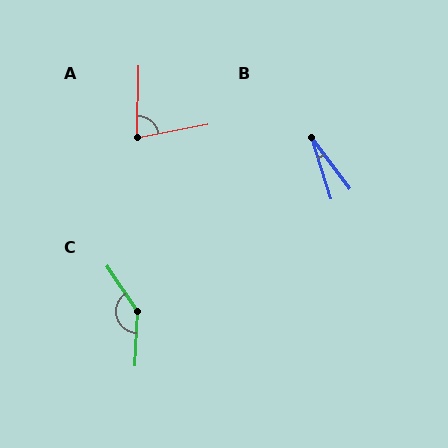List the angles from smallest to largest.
B (19°), A (78°), C (143°).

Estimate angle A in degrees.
Approximately 78 degrees.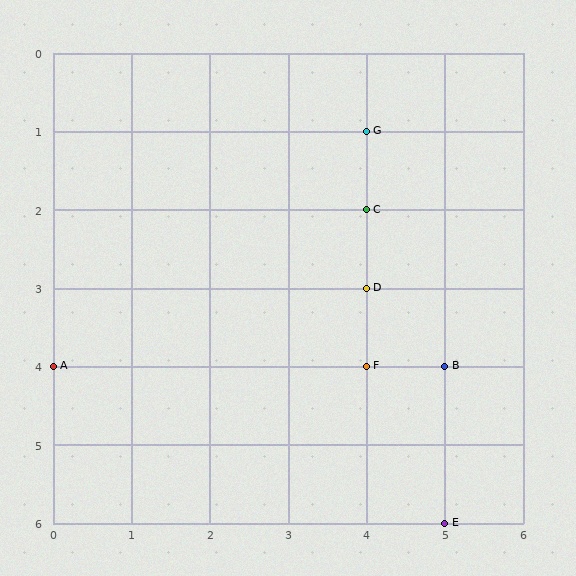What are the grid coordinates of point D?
Point D is at grid coordinates (4, 3).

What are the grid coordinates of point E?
Point E is at grid coordinates (5, 6).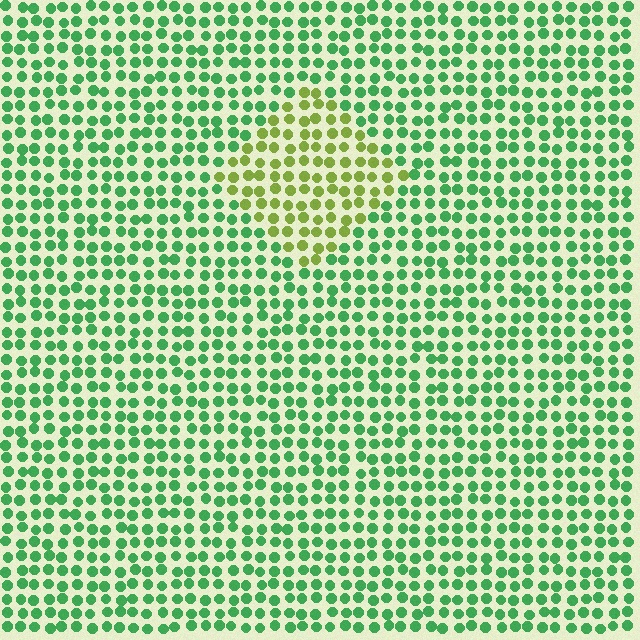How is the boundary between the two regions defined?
The boundary is defined purely by a slight shift in hue (about 49 degrees). Spacing, size, and orientation are identical on both sides.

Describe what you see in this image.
The image is filled with small green elements in a uniform arrangement. A diamond-shaped region is visible where the elements are tinted to a slightly different hue, forming a subtle color boundary.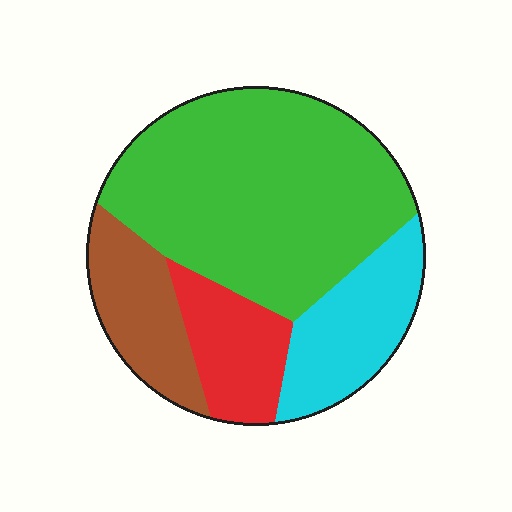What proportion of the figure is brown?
Brown covers around 15% of the figure.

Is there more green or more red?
Green.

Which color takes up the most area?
Green, at roughly 55%.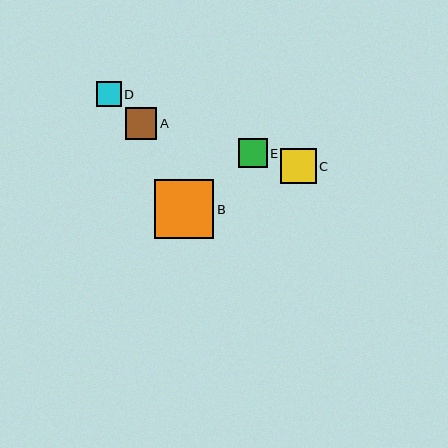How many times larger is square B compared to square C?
Square B is approximately 1.7 times the size of square C.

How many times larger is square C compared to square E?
Square C is approximately 1.2 times the size of square E.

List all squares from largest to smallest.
From largest to smallest: B, C, A, E, D.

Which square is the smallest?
Square D is the smallest with a size of approximately 25 pixels.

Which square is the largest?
Square B is the largest with a size of approximately 59 pixels.